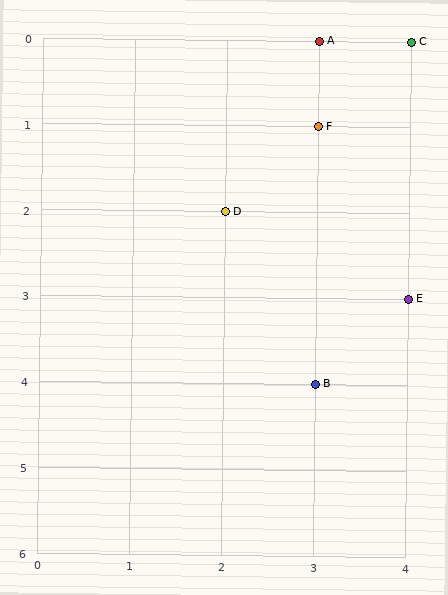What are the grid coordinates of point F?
Point F is at grid coordinates (3, 1).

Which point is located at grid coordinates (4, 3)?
Point E is at (4, 3).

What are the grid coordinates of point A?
Point A is at grid coordinates (3, 0).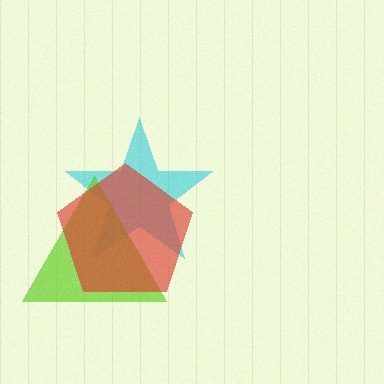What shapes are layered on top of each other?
The layered shapes are: a cyan star, a lime triangle, a red pentagon.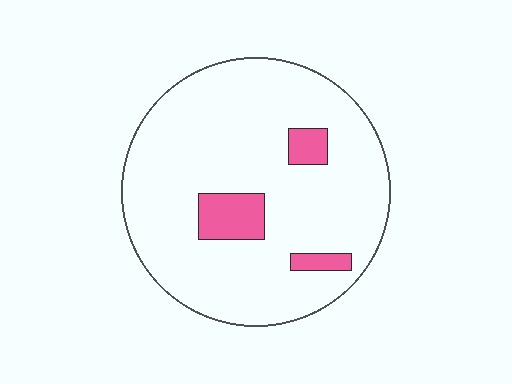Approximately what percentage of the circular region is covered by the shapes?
Approximately 10%.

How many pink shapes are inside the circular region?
3.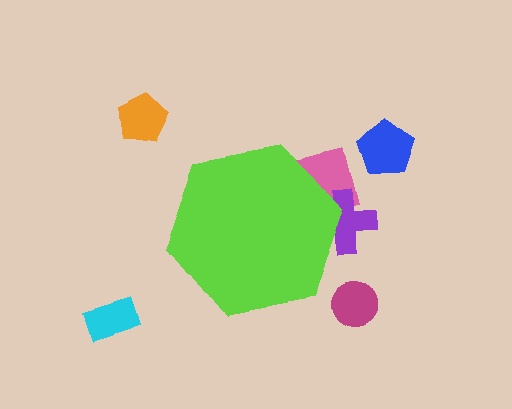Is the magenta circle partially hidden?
No, the magenta circle is fully visible.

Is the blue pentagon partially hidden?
No, the blue pentagon is fully visible.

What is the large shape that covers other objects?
A lime hexagon.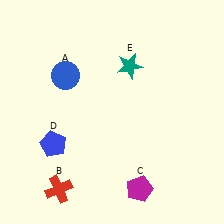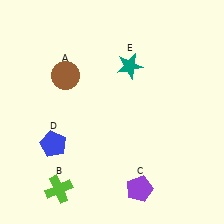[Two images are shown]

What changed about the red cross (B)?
In Image 1, B is red. In Image 2, it changed to lime.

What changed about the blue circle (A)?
In Image 1, A is blue. In Image 2, it changed to brown.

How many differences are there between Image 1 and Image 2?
There are 3 differences between the two images.